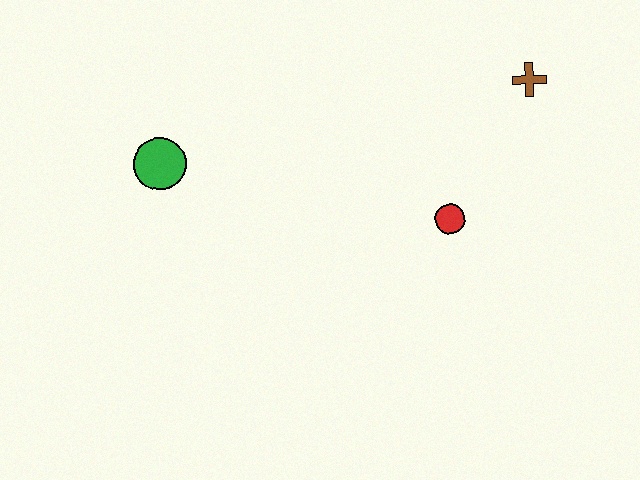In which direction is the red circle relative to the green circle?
The red circle is to the right of the green circle.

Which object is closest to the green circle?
The red circle is closest to the green circle.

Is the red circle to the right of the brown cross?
No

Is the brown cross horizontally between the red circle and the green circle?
No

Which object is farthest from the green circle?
The brown cross is farthest from the green circle.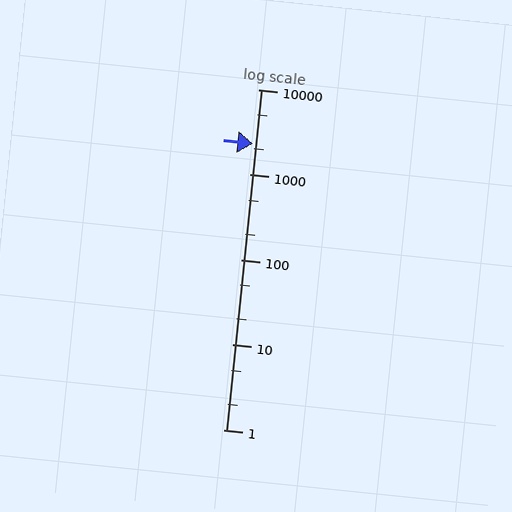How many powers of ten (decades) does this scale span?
The scale spans 4 decades, from 1 to 10000.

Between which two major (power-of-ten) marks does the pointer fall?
The pointer is between 1000 and 10000.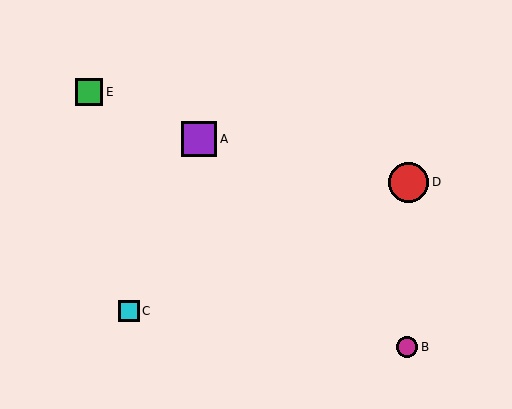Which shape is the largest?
The red circle (labeled D) is the largest.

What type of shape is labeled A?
Shape A is a purple square.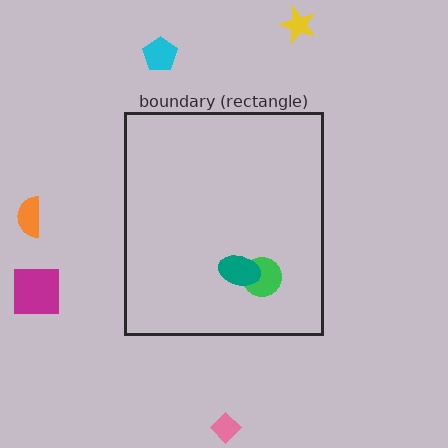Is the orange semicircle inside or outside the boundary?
Outside.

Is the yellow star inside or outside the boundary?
Outside.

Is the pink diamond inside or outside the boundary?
Outside.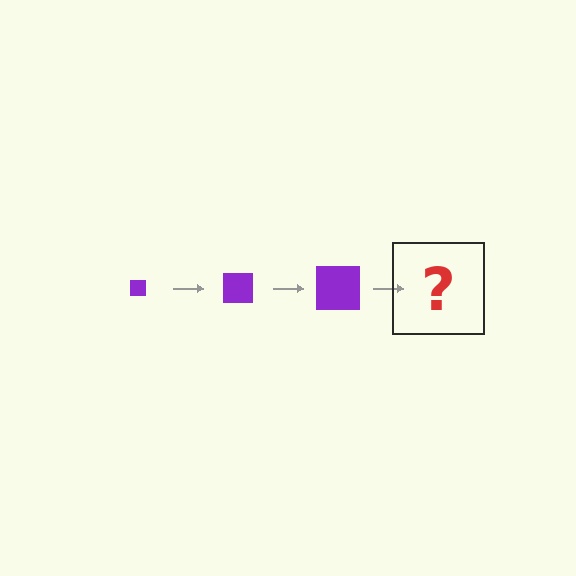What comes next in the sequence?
The next element should be a purple square, larger than the previous one.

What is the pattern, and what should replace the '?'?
The pattern is that the square gets progressively larger each step. The '?' should be a purple square, larger than the previous one.